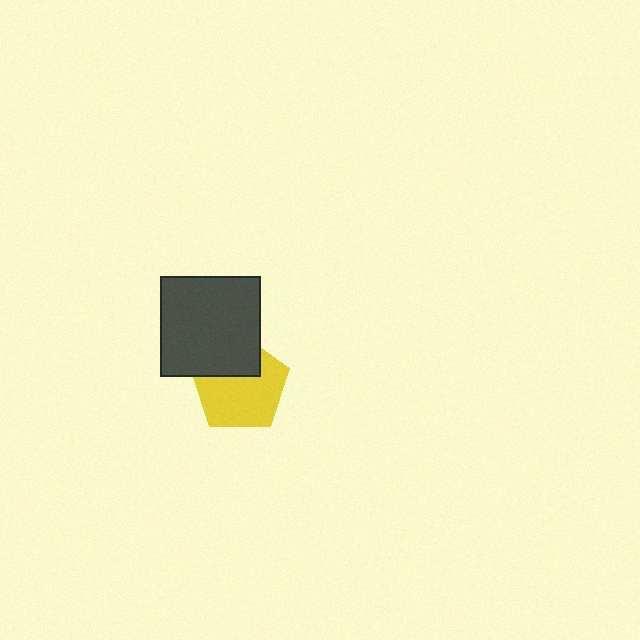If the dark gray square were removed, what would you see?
You would see the complete yellow pentagon.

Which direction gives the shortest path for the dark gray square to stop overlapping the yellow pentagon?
Moving up gives the shortest separation.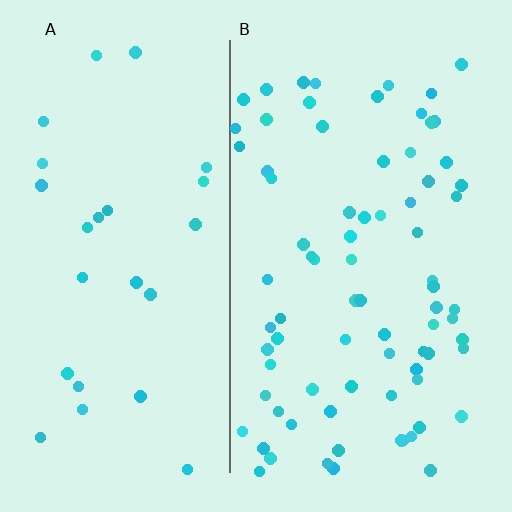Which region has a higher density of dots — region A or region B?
B (the right).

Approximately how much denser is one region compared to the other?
Approximately 3.0× — region B over region A.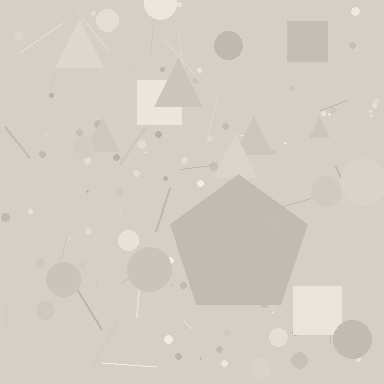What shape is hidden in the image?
A pentagon is hidden in the image.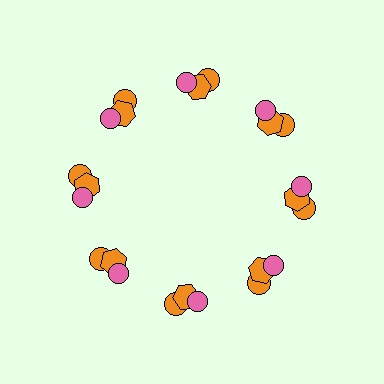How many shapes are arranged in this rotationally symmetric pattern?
There are 24 shapes, arranged in 8 groups of 3.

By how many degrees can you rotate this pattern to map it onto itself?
The pattern maps onto itself every 45 degrees of rotation.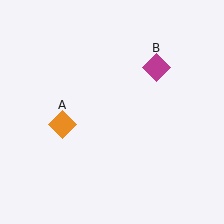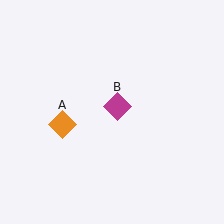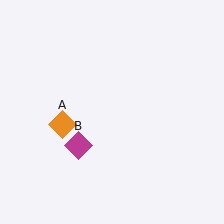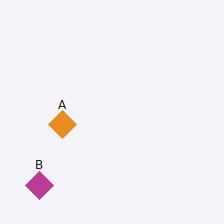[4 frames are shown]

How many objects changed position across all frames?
1 object changed position: magenta diamond (object B).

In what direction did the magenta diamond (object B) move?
The magenta diamond (object B) moved down and to the left.